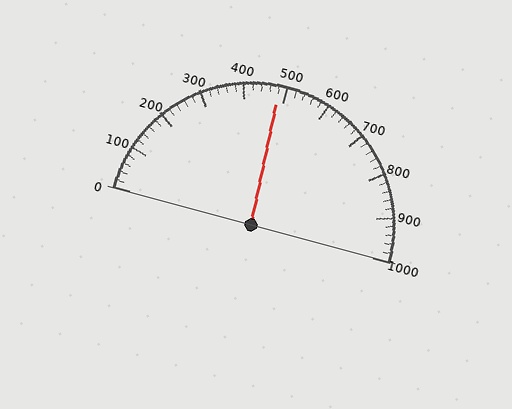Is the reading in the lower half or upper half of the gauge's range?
The reading is in the lower half of the range (0 to 1000).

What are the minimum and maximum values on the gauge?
The gauge ranges from 0 to 1000.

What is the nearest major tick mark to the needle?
The nearest major tick mark is 500.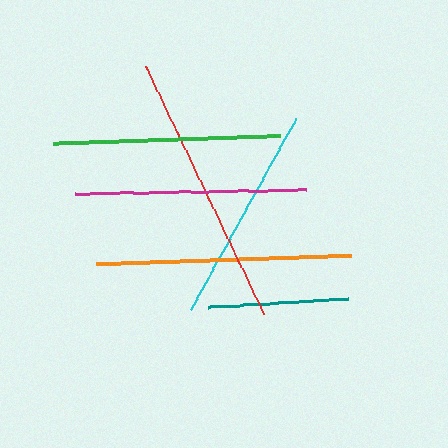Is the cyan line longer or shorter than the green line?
The green line is longer than the cyan line.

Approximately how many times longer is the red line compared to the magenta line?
The red line is approximately 1.2 times the length of the magenta line.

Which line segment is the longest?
The red line is the longest at approximately 275 pixels.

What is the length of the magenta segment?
The magenta segment is approximately 231 pixels long.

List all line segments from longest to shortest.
From longest to shortest: red, orange, magenta, green, cyan, teal.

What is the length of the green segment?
The green segment is approximately 227 pixels long.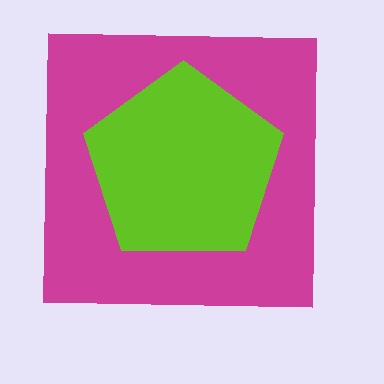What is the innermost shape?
The lime pentagon.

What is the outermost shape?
The magenta square.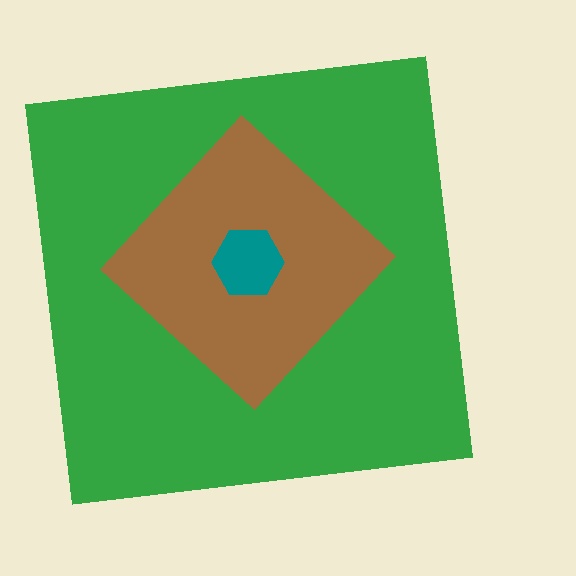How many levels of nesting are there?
3.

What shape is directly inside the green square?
The brown diamond.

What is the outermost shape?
The green square.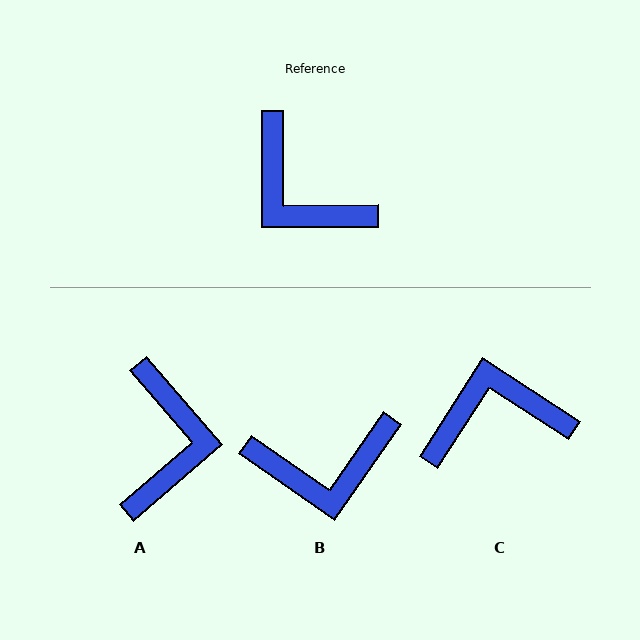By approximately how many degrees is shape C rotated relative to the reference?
Approximately 123 degrees clockwise.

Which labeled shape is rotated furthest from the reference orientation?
A, about 131 degrees away.